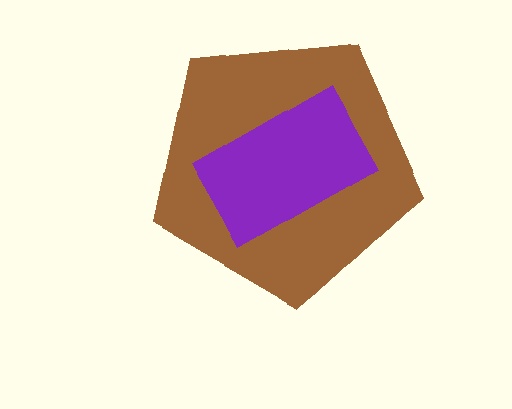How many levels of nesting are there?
2.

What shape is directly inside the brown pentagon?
The purple rectangle.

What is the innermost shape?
The purple rectangle.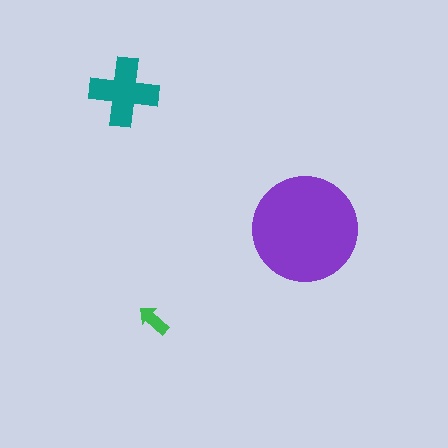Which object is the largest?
The purple circle.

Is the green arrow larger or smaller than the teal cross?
Smaller.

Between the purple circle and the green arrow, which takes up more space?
The purple circle.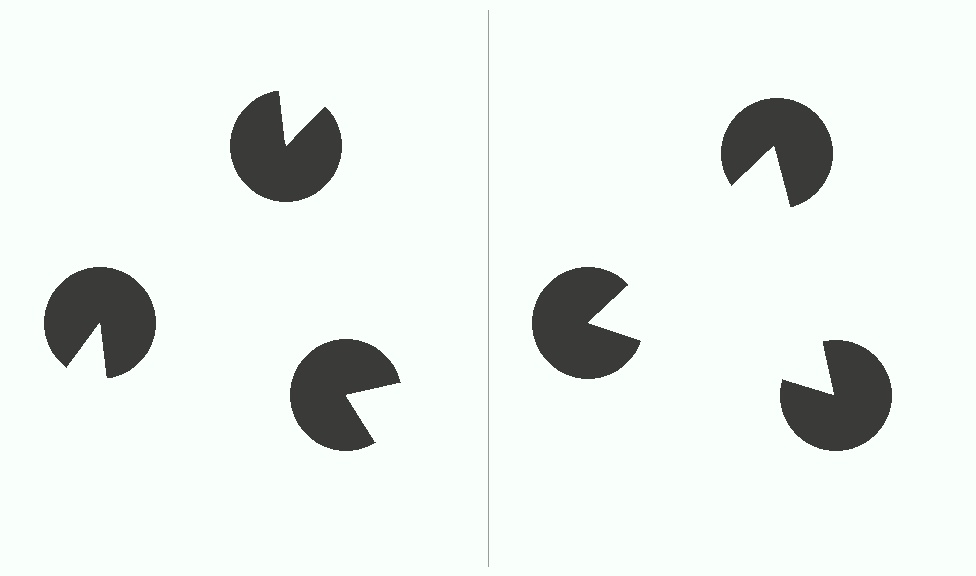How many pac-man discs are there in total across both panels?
6 — 3 on each side.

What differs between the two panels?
The pac-man discs are positioned identically on both sides; only the wedge orientations differ. On the right they align to a triangle; on the left they are misaligned.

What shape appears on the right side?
An illusory triangle.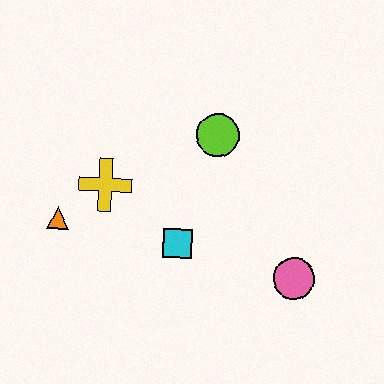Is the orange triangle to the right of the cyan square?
No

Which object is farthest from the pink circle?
The orange triangle is farthest from the pink circle.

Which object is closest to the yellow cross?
The orange triangle is closest to the yellow cross.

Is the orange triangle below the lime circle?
Yes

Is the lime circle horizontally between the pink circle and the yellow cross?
Yes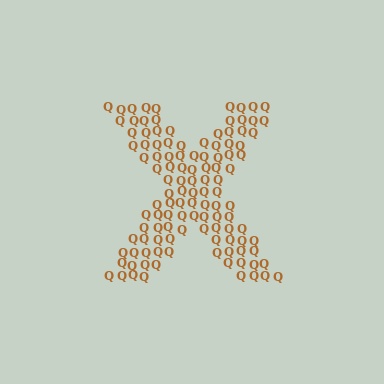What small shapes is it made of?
It is made of small letter Q's.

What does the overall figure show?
The overall figure shows the letter X.